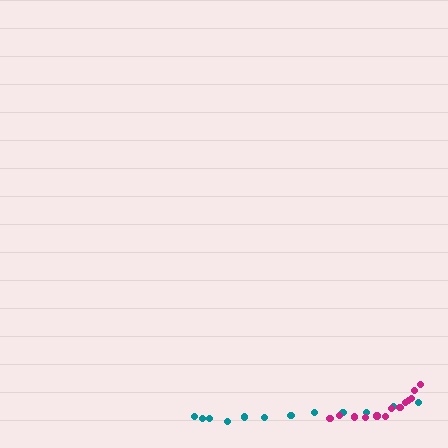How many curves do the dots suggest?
There are 2 distinct paths.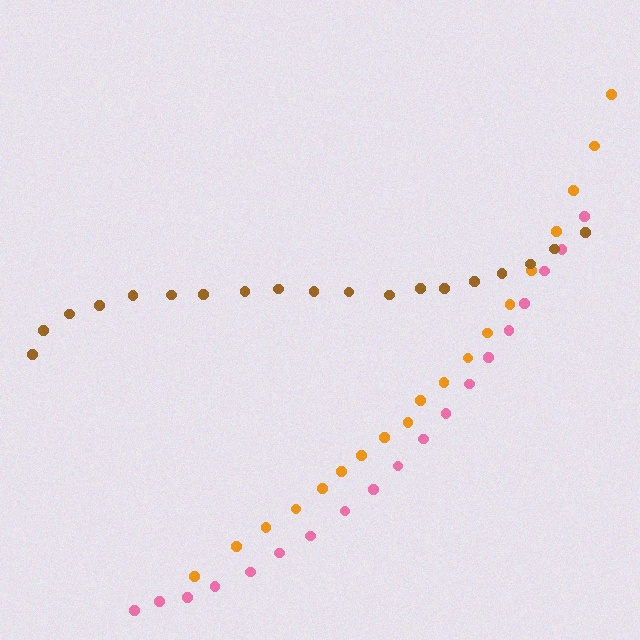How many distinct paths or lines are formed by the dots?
There are 3 distinct paths.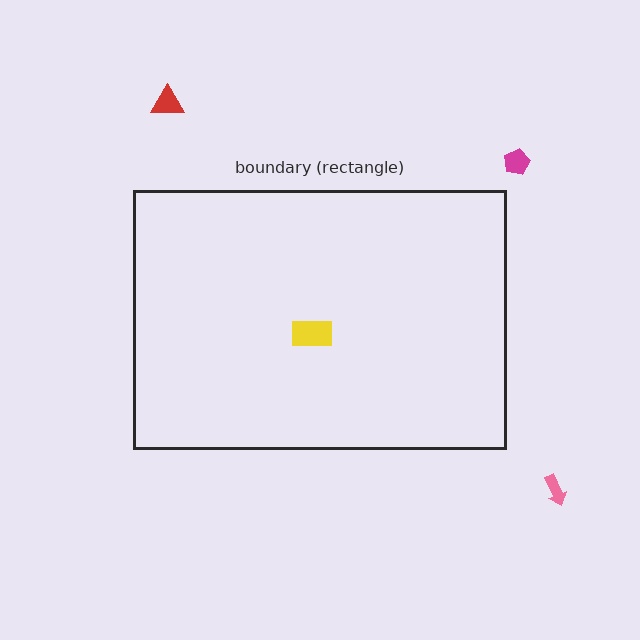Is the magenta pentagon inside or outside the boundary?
Outside.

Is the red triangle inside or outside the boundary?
Outside.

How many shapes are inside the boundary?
1 inside, 3 outside.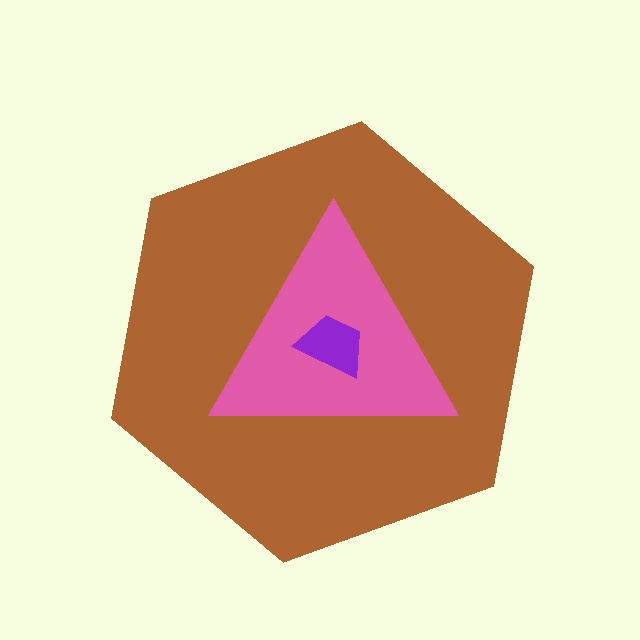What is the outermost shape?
The brown hexagon.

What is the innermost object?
The purple trapezoid.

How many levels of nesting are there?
3.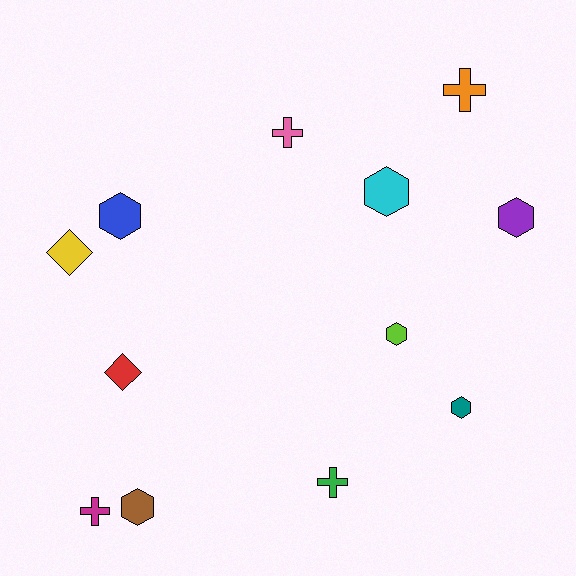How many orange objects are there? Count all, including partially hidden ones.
There is 1 orange object.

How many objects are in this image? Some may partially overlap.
There are 12 objects.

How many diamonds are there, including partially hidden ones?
There are 2 diamonds.